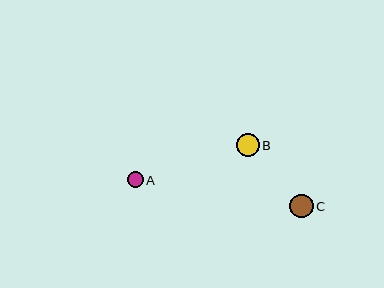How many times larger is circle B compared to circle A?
Circle B is approximately 1.4 times the size of circle A.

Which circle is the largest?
Circle C is the largest with a size of approximately 24 pixels.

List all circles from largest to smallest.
From largest to smallest: C, B, A.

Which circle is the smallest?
Circle A is the smallest with a size of approximately 16 pixels.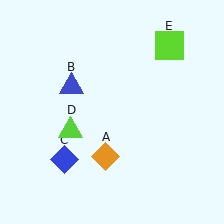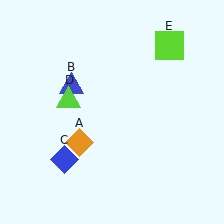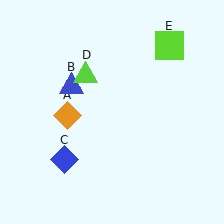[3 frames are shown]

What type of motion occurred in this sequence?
The orange diamond (object A), lime triangle (object D) rotated clockwise around the center of the scene.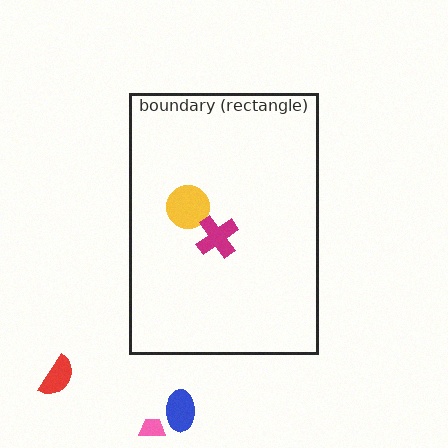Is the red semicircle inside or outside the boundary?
Outside.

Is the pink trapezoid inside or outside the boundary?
Outside.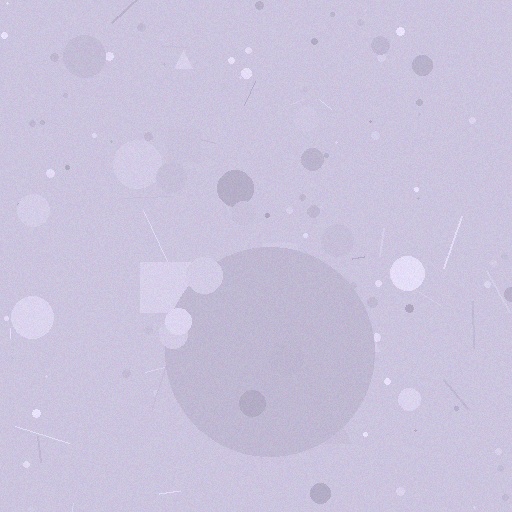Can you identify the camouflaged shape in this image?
The camouflaged shape is a circle.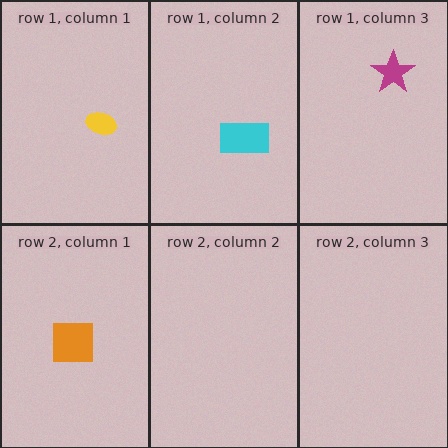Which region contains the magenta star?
The row 1, column 3 region.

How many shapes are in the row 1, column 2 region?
1.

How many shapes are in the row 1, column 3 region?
1.